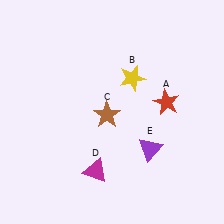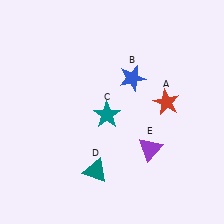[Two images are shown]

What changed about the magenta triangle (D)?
In Image 1, D is magenta. In Image 2, it changed to teal.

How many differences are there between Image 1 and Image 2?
There are 3 differences between the two images.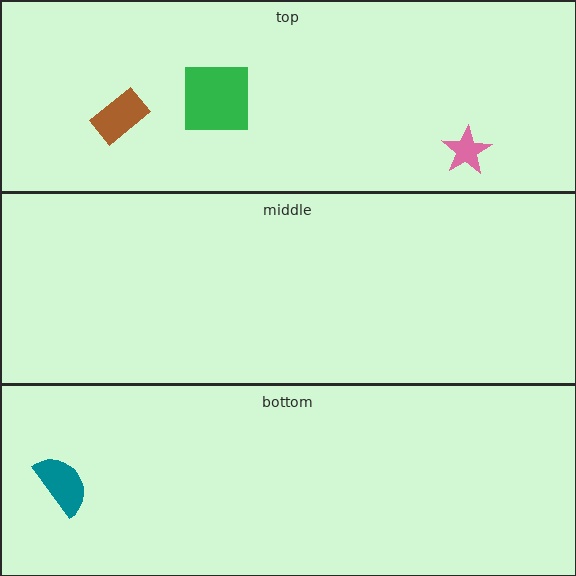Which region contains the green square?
The top region.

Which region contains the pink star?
The top region.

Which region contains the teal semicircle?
The bottom region.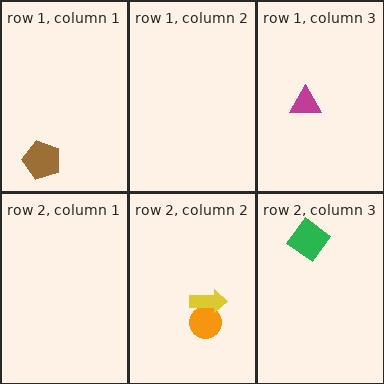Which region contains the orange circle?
The row 2, column 2 region.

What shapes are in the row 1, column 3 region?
The magenta triangle.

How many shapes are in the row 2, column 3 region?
1.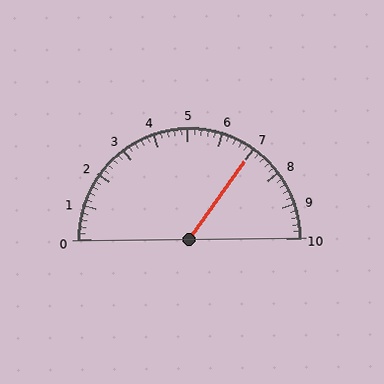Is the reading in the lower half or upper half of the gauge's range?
The reading is in the upper half of the range (0 to 10).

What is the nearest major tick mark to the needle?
The nearest major tick mark is 7.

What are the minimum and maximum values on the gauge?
The gauge ranges from 0 to 10.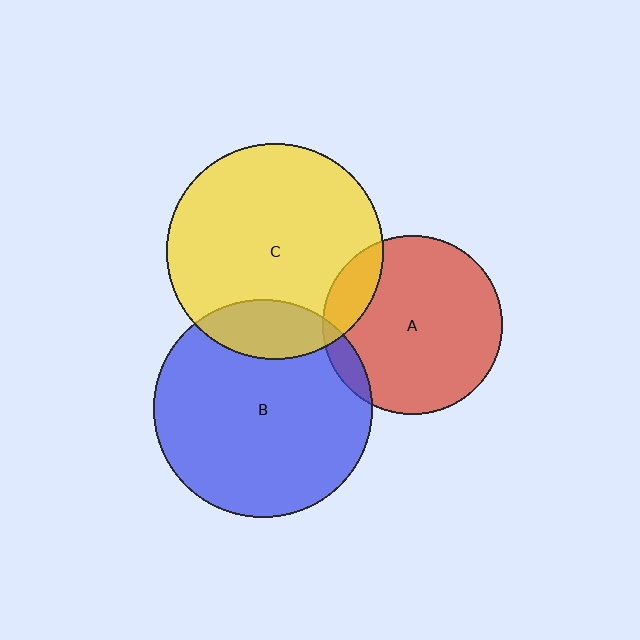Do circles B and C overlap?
Yes.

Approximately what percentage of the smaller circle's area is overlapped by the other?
Approximately 15%.